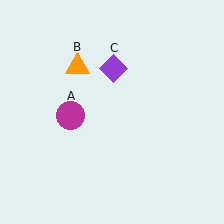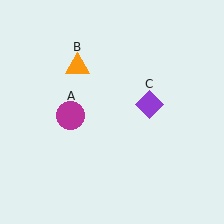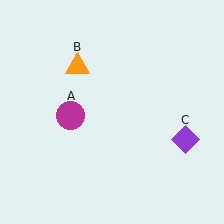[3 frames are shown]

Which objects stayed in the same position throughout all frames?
Magenta circle (object A) and orange triangle (object B) remained stationary.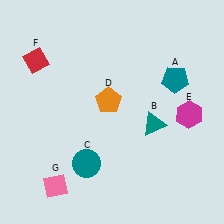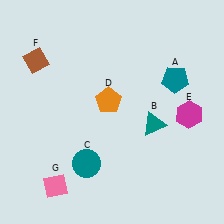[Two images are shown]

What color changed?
The diamond (F) changed from red in Image 1 to brown in Image 2.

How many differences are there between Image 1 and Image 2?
There is 1 difference between the two images.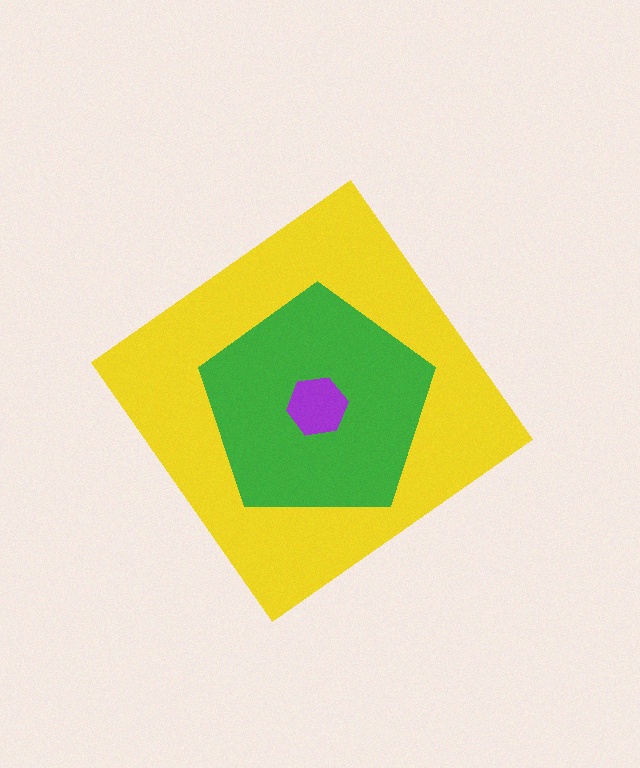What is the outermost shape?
The yellow diamond.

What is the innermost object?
The purple hexagon.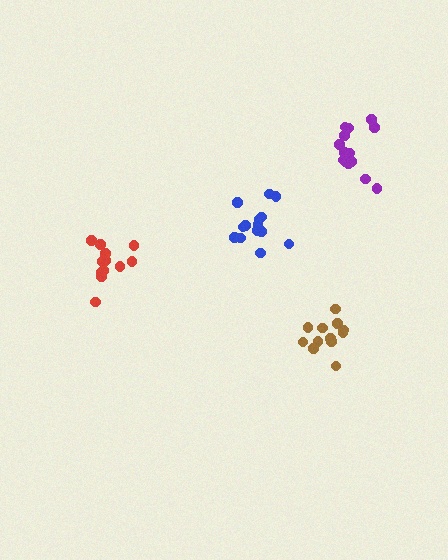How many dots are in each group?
Group 1: 12 dots, Group 2: 12 dots, Group 3: 14 dots, Group 4: 14 dots (52 total).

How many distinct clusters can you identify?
There are 4 distinct clusters.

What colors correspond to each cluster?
The clusters are colored: red, brown, blue, purple.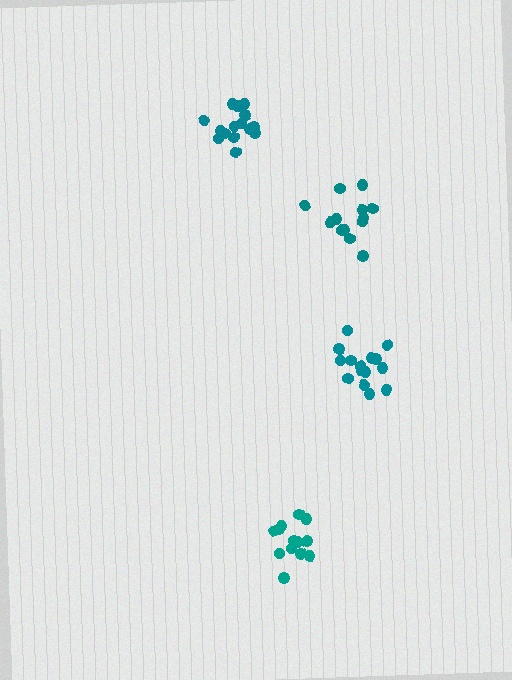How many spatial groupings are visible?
There are 4 spatial groupings.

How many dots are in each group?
Group 1: 13 dots, Group 2: 14 dots, Group 3: 15 dots, Group 4: 15 dots (57 total).